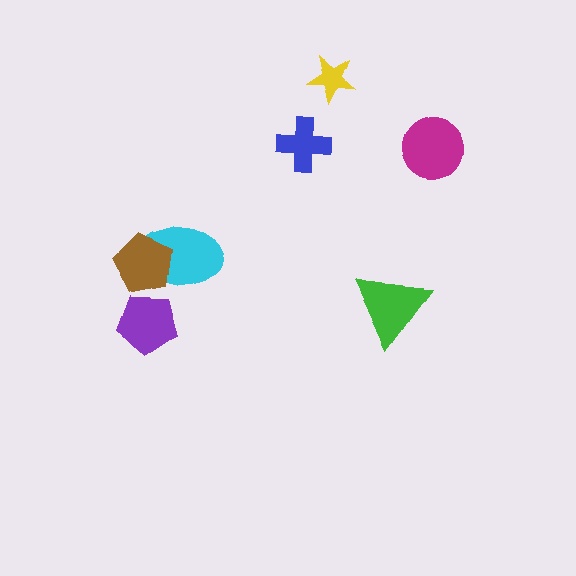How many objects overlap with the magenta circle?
0 objects overlap with the magenta circle.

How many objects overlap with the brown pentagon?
1 object overlaps with the brown pentagon.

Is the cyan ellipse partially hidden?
Yes, it is partially covered by another shape.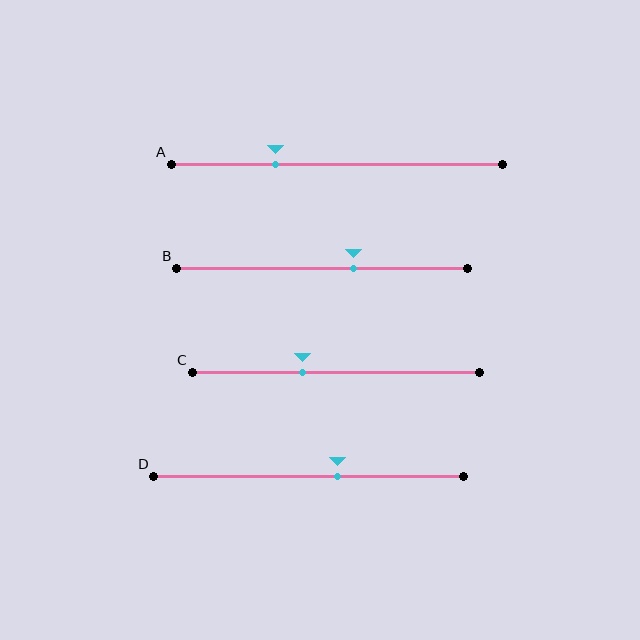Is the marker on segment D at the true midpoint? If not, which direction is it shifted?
No, the marker on segment D is shifted to the right by about 9% of the segment length.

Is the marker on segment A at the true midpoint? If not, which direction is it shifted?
No, the marker on segment A is shifted to the left by about 18% of the segment length.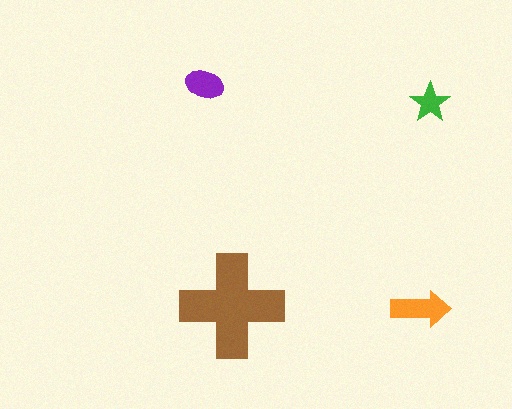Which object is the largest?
The brown cross.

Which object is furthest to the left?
The purple ellipse is leftmost.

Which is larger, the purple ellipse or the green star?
The purple ellipse.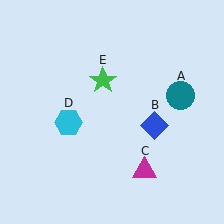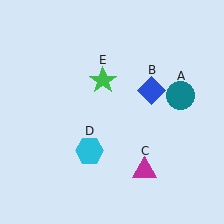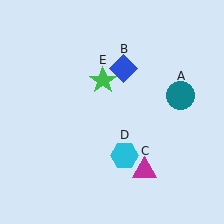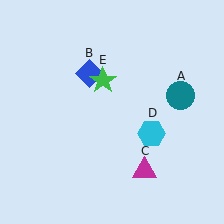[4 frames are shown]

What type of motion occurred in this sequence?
The blue diamond (object B), cyan hexagon (object D) rotated counterclockwise around the center of the scene.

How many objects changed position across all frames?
2 objects changed position: blue diamond (object B), cyan hexagon (object D).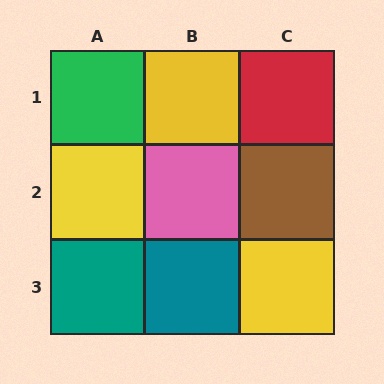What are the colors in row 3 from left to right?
Teal, teal, yellow.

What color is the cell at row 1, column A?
Green.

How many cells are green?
1 cell is green.